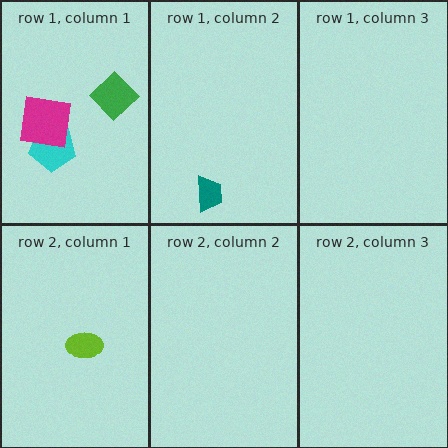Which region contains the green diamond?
The row 1, column 1 region.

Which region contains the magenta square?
The row 1, column 1 region.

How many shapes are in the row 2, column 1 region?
1.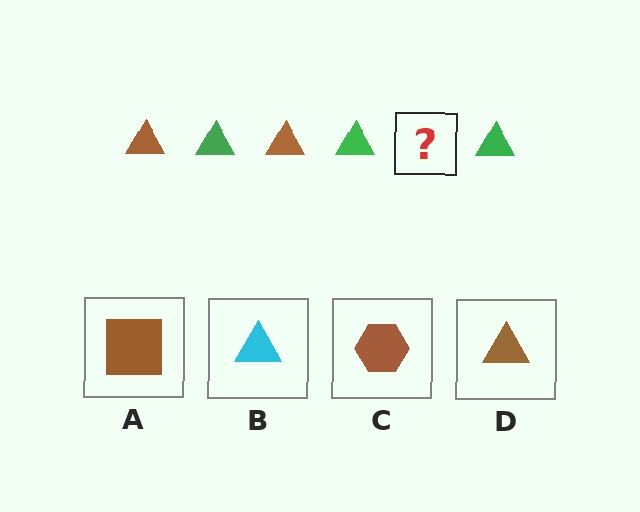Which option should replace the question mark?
Option D.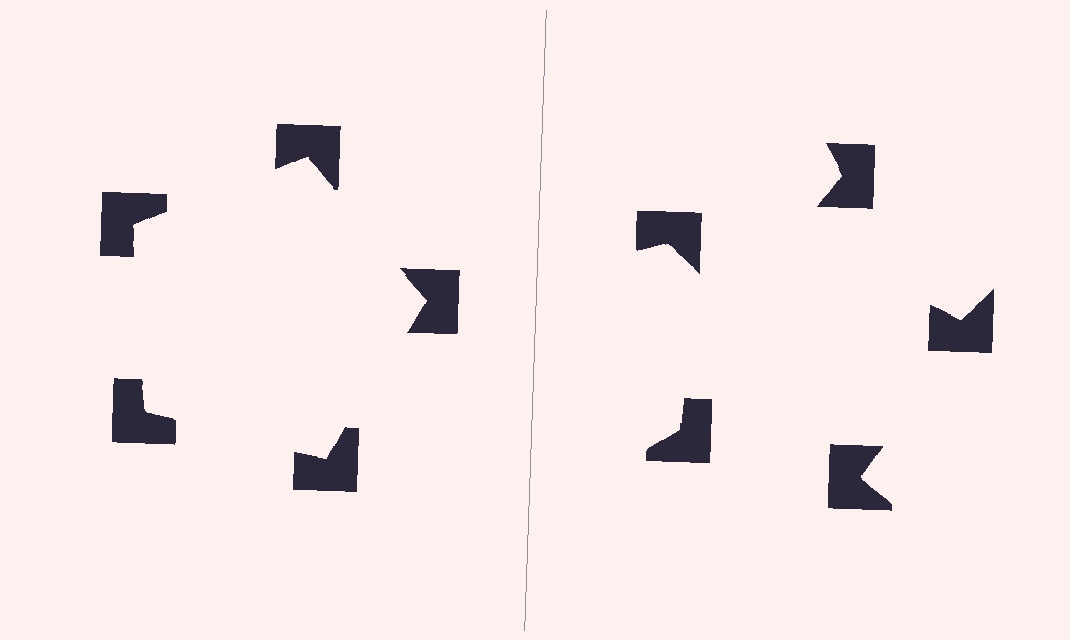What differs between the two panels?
The notched squares are positioned identically on both sides; only the wedge orientations differ. On the left they align to a pentagon; on the right they are misaligned.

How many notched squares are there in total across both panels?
10 — 5 on each side.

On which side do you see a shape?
An illusory pentagon appears on the left side. On the right side the wedge cuts are rotated, so no coherent shape forms.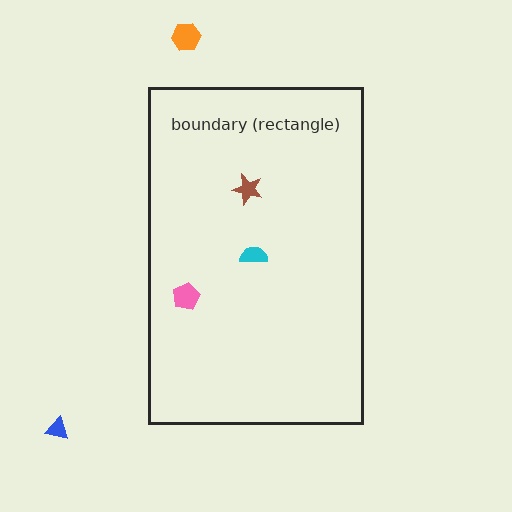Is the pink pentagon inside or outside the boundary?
Inside.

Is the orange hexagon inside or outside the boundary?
Outside.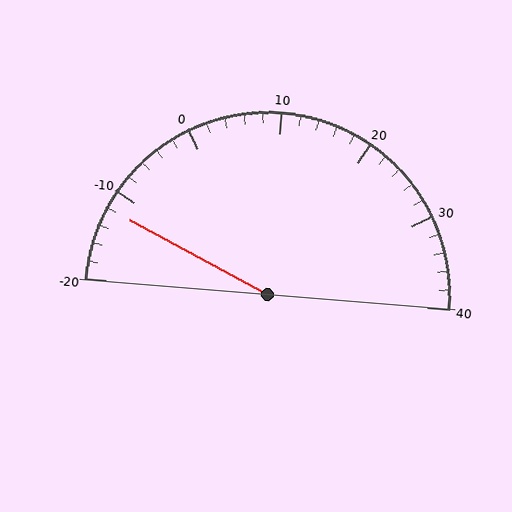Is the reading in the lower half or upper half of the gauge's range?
The reading is in the lower half of the range (-20 to 40).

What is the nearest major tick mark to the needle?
The nearest major tick mark is -10.